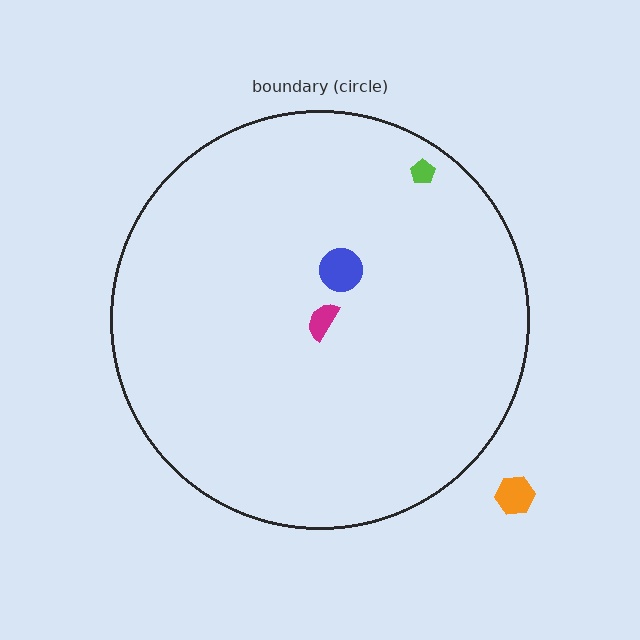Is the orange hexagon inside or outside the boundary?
Outside.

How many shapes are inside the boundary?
3 inside, 1 outside.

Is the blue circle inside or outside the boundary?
Inside.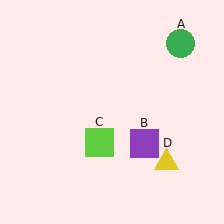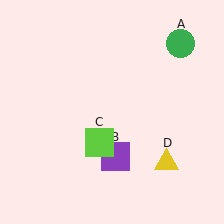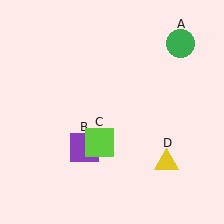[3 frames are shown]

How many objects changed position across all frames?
1 object changed position: purple square (object B).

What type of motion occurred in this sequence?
The purple square (object B) rotated clockwise around the center of the scene.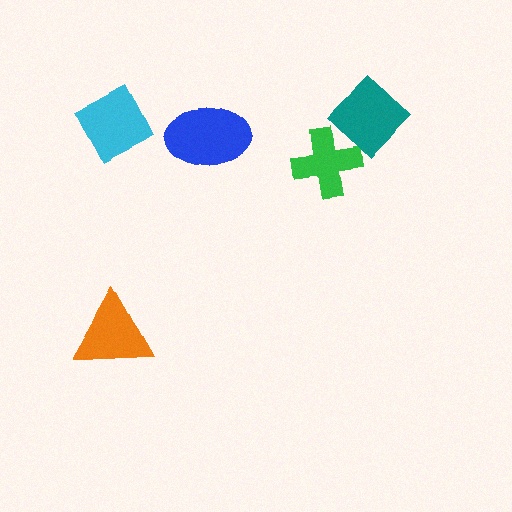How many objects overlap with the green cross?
1 object overlaps with the green cross.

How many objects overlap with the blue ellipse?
0 objects overlap with the blue ellipse.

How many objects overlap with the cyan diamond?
0 objects overlap with the cyan diamond.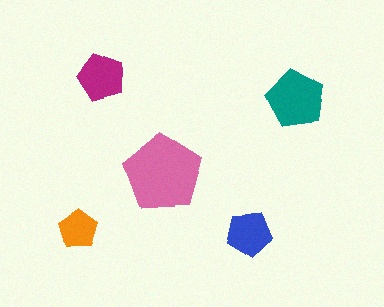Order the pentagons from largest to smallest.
the pink one, the teal one, the magenta one, the blue one, the orange one.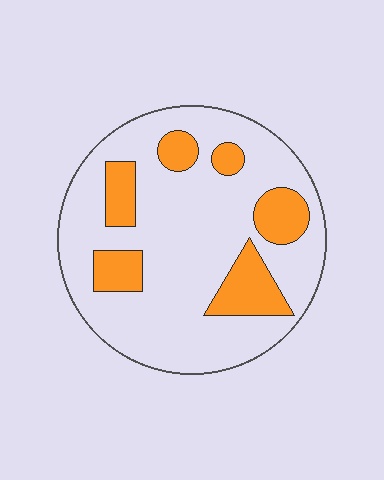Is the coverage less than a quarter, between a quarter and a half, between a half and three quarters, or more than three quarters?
Less than a quarter.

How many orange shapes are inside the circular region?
6.